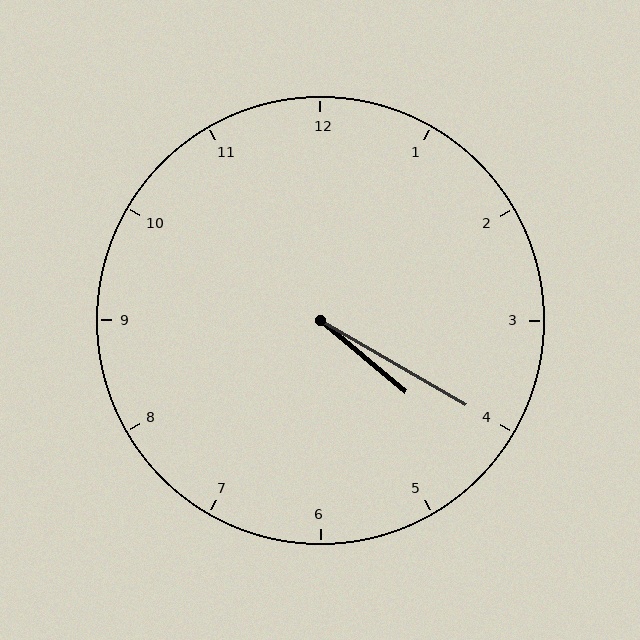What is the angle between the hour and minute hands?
Approximately 10 degrees.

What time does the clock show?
4:20.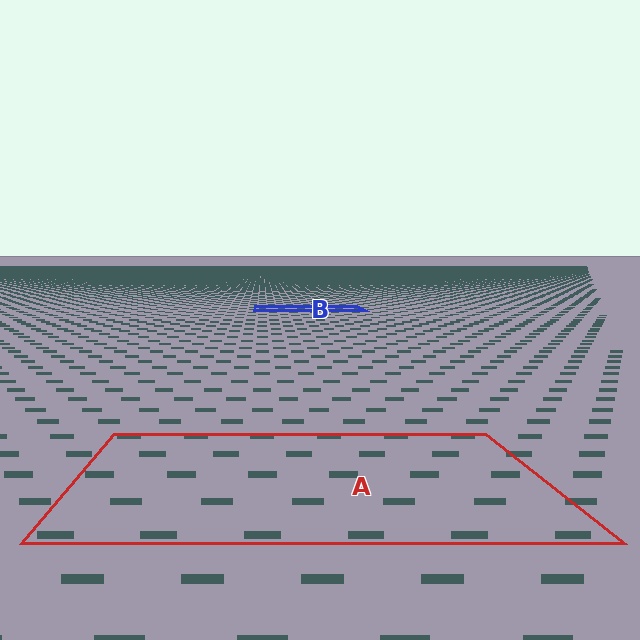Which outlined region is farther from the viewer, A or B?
Region B is farther from the viewer — the texture elements inside it appear smaller and more densely packed.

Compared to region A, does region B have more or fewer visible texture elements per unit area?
Region B has more texture elements per unit area — they are packed more densely because it is farther away.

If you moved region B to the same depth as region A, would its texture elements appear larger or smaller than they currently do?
They would appear larger. At a closer depth, the same texture elements are projected at a bigger on-screen size.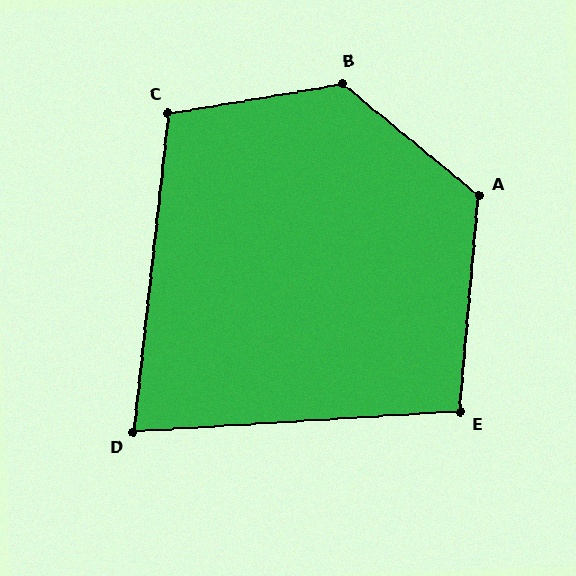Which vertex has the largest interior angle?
B, at approximately 131 degrees.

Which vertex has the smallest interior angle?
D, at approximately 80 degrees.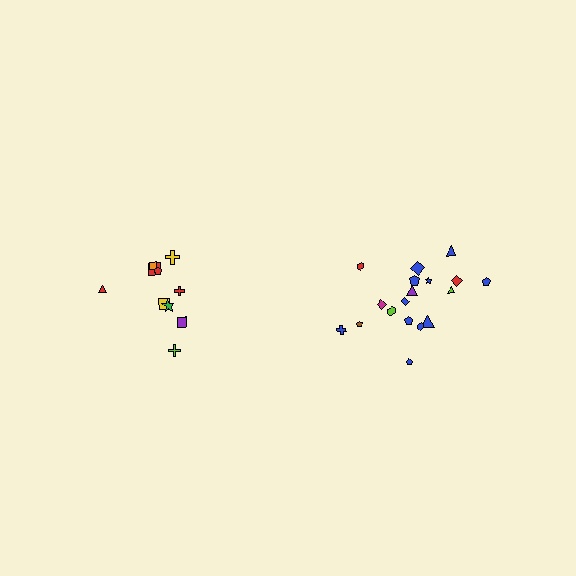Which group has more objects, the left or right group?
The right group.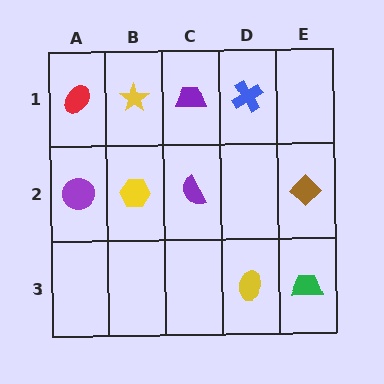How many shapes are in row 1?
4 shapes.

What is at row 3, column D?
A yellow ellipse.